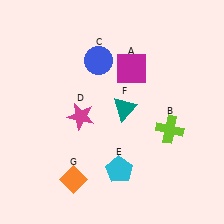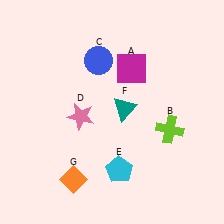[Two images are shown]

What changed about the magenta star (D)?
In Image 1, D is magenta. In Image 2, it changed to pink.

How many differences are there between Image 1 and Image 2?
There is 1 difference between the two images.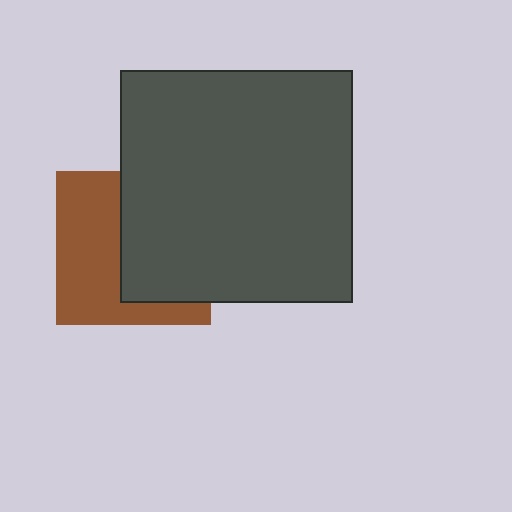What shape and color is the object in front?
The object in front is a dark gray square.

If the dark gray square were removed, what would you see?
You would see the complete brown square.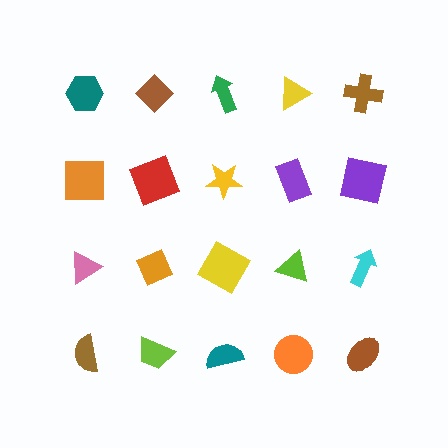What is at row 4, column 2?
A lime trapezoid.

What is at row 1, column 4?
A yellow triangle.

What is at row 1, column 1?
A teal hexagon.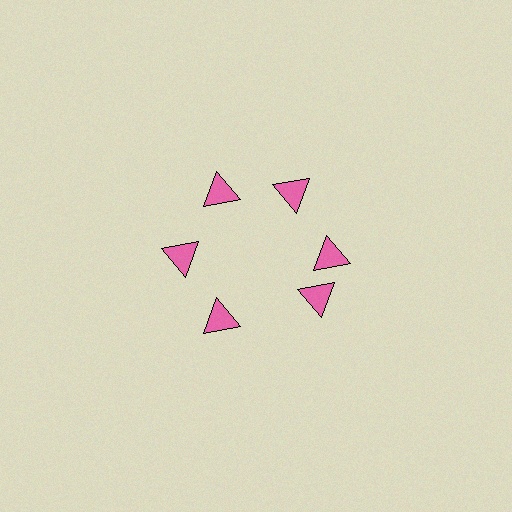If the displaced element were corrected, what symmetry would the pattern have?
It would have 6-fold rotational symmetry — the pattern would map onto itself every 60 degrees.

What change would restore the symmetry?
The symmetry would be restored by rotating it back into even spacing with its neighbors so that all 6 triangles sit at equal angles and equal distance from the center.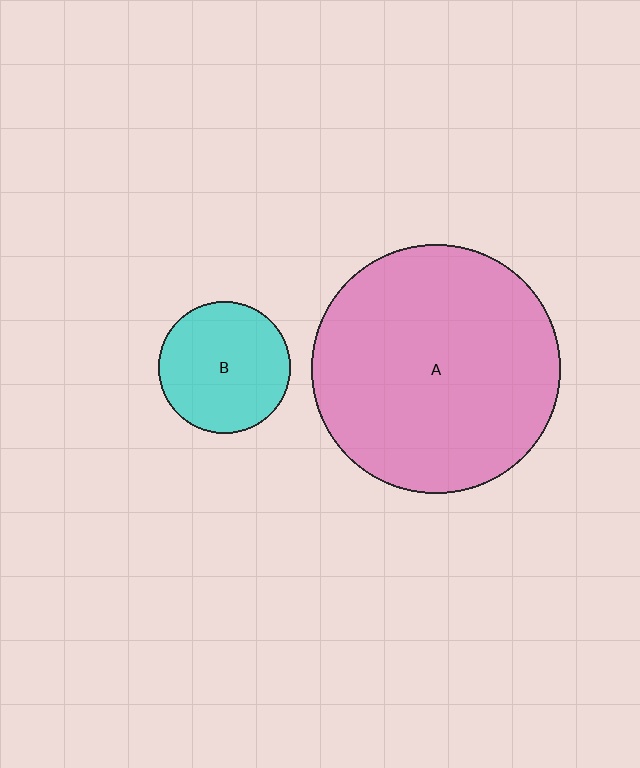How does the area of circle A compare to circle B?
Approximately 3.6 times.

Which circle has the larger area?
Circle A (pink).